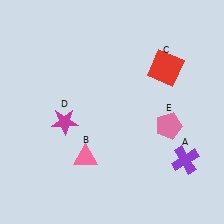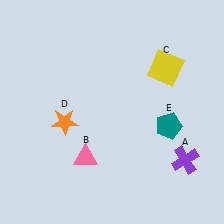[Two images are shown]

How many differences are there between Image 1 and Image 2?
There are 3 differences between the two images.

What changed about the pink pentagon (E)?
In Image 1, E is pink. In Image 2, it changed to teal.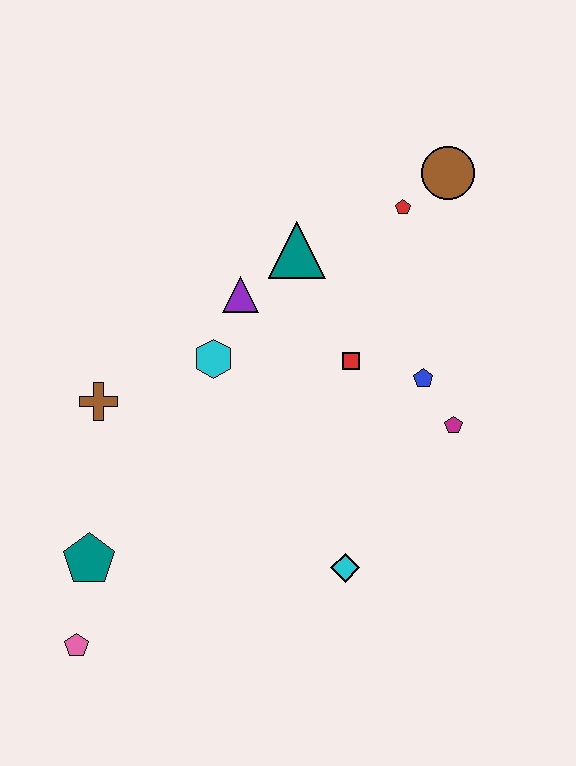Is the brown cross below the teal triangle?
Yes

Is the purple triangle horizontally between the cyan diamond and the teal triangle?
No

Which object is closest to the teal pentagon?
The pink pentagon is closest to the teal pentagon.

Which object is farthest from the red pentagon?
The pink pentagon is farthest from the red pentagon.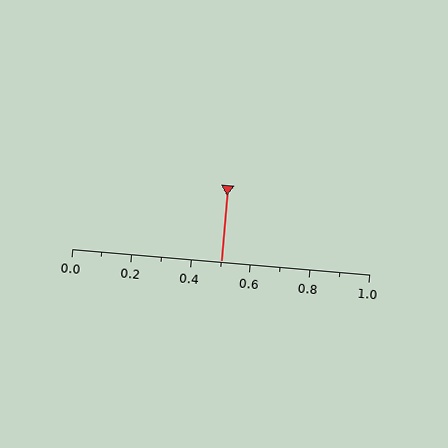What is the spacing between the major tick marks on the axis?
The major ticks are spaced 0.2 apart.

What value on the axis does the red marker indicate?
The marker indicates approximately 0.5.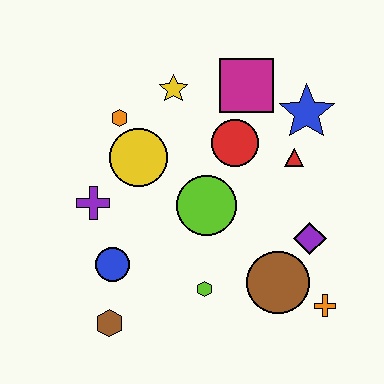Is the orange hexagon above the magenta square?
No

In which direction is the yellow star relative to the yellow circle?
The yellow star is above the yellow circle.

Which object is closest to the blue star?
The red triangle is closest to the blue star.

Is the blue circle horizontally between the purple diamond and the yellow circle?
No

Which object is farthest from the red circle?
The brown hexagon is farthest from the red circle.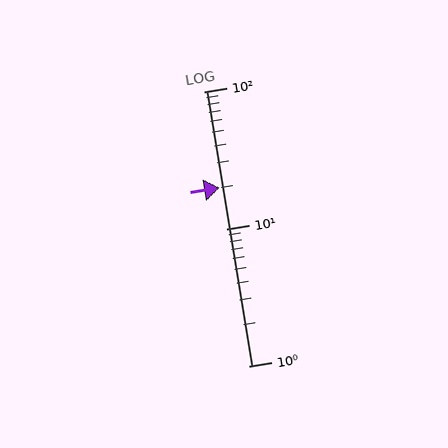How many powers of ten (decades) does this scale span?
The scale spans 2 decades, from 1 to 100.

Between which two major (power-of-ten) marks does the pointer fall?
The pointer is between 10 and 100.